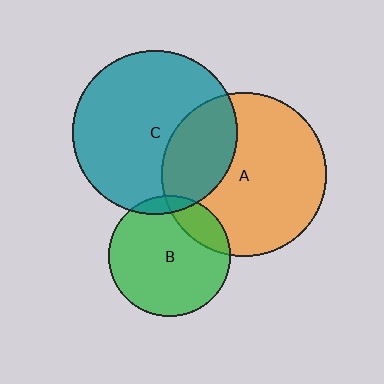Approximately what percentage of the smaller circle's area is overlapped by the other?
Approximately 15%.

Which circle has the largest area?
Circle A (orange).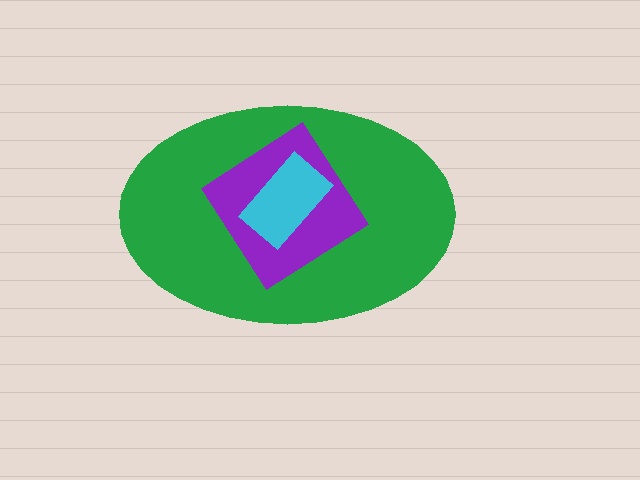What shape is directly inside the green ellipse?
The purple diamond.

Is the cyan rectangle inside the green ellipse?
Yes.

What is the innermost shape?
The cyan rectangle.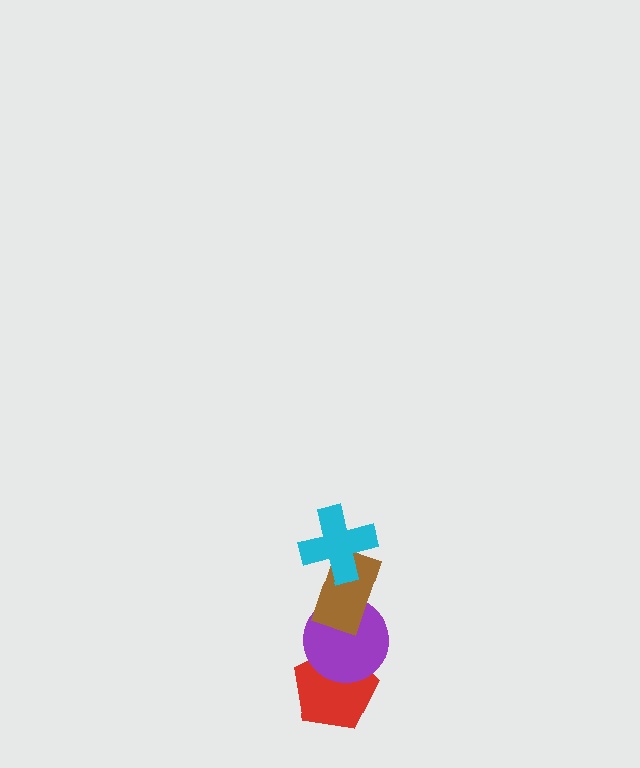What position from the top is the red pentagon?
The red pentagon is 4th from the top.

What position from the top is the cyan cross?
The cyan cross is 1st from the top.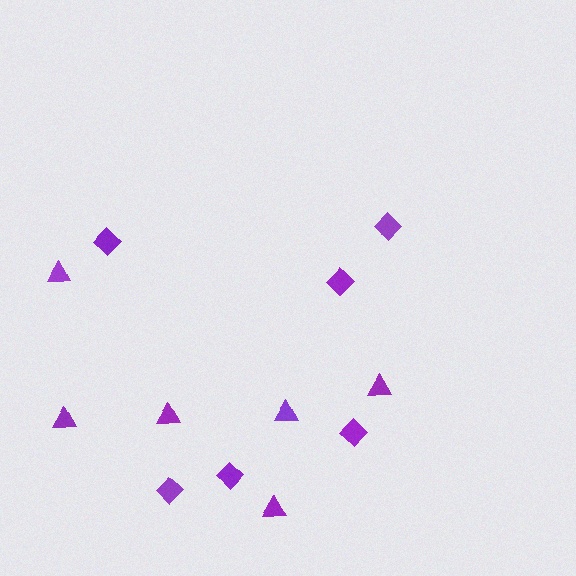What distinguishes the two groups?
There are 2 groups: one group of triangles (6) and one group of diamonds (6).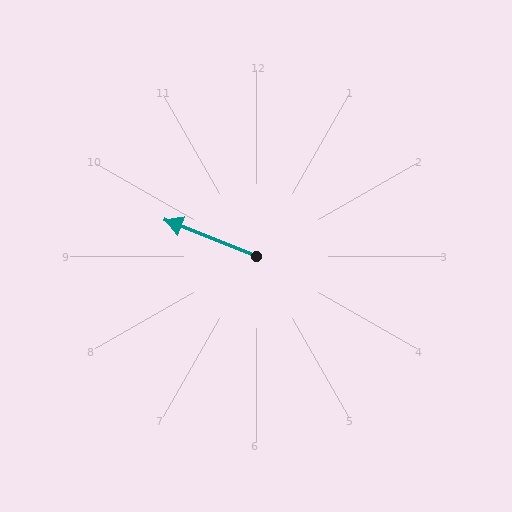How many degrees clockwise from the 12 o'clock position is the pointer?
Approximately 292 degrees.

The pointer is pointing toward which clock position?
Roughly 10 o'clock.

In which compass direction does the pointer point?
West.